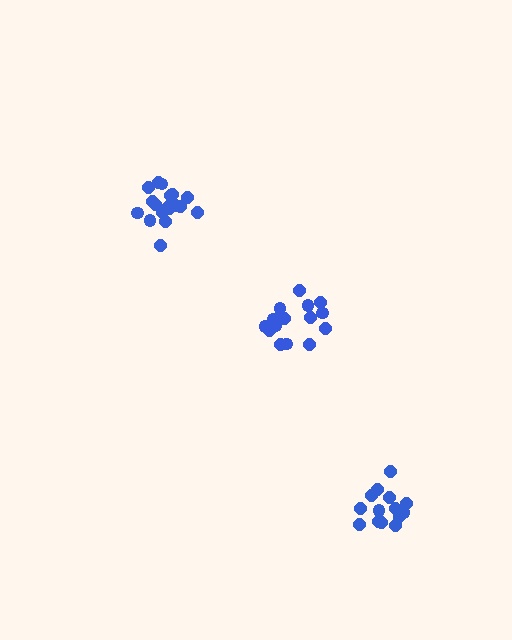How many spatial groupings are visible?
There are 3 spatial groupings.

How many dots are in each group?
Group 1: 18 dots, Group 2: 16 dots, Group 3: 14 dots (48 total).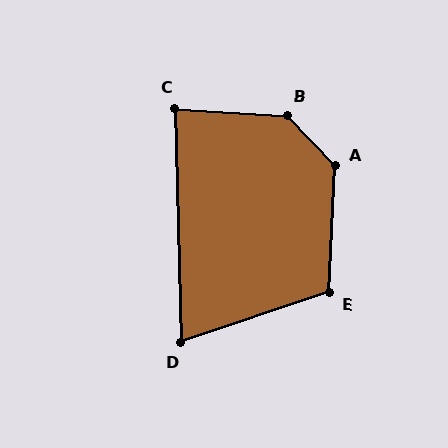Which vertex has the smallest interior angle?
D, at approximately 73 degrees.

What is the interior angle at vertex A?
Approximately 134 degrees (obtuse).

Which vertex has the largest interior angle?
B, at approximately 137 degrees.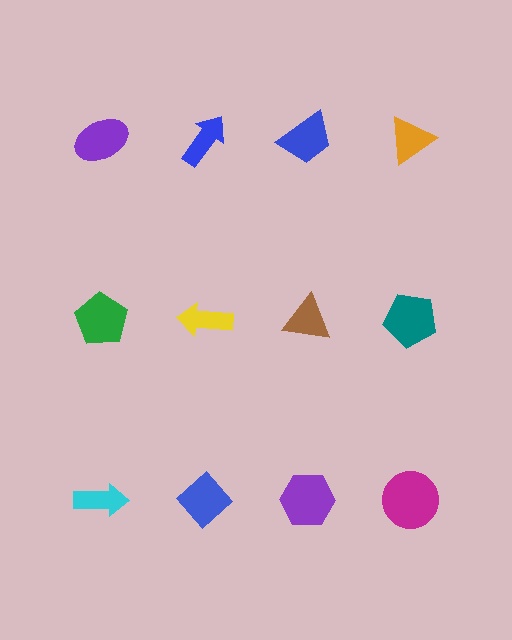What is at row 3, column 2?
A blue diamond.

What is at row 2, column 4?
A teal pentagon.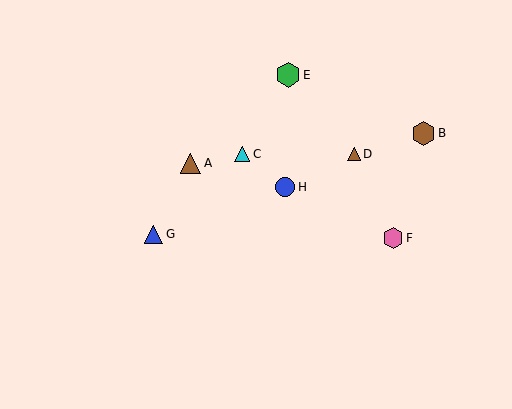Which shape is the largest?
The green hexagon (labeled E) is the largest.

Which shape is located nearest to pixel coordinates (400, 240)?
The pink hexagon (labeled F) at (393, 238) is nearest to that location.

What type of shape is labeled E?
Shape E is a green hexagon.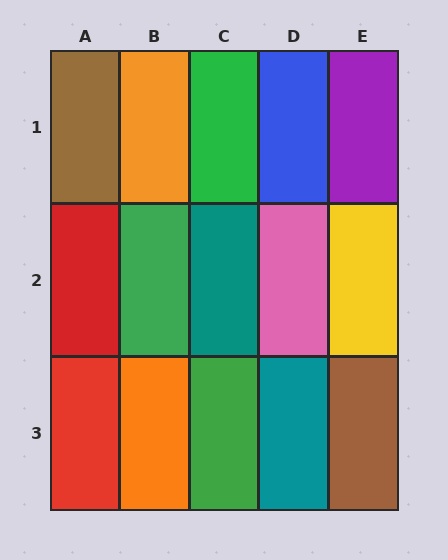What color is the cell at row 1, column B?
Orange.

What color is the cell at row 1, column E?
Purple.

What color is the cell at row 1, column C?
Green.